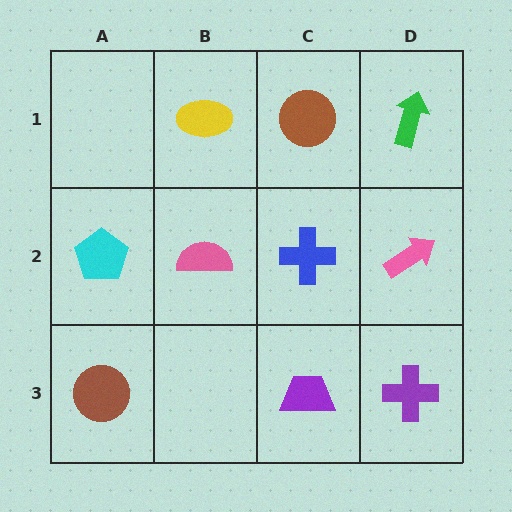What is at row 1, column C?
A brown circle.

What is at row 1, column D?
A green arrow.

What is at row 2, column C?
A blue cross.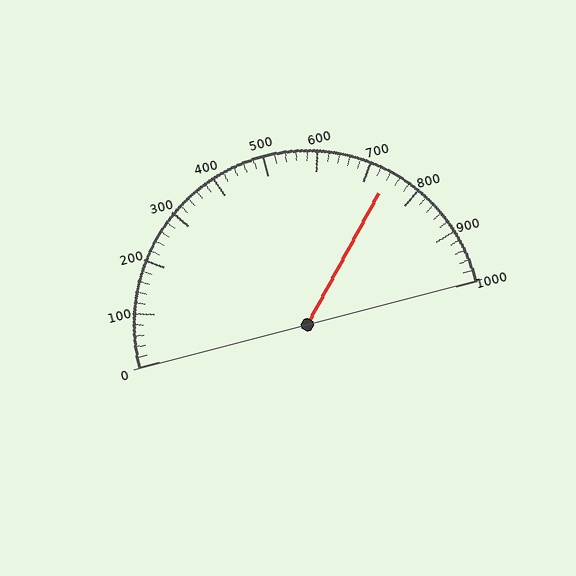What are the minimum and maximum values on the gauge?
The gauge ranges from 0 to 1000.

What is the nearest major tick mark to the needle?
The nearest major tick mark is 700.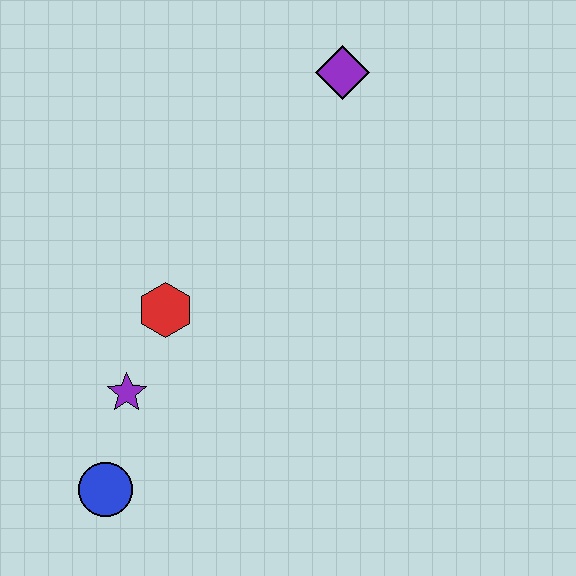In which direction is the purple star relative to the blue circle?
The purple star is above the blue circle.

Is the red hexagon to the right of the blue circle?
Yes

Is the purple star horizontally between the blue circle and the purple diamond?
Yes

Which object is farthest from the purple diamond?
The blue circle is farthest from the purple diamond.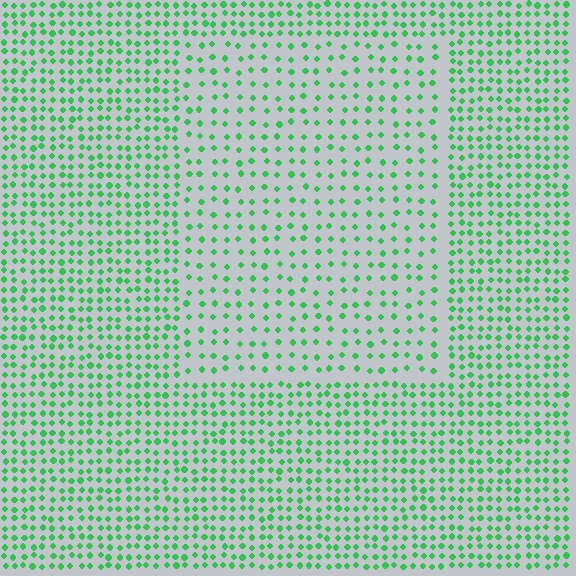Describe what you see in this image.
The image contains small green elements arranged at two different densities. A rectangle-shaped region is visible where the elements are less densely packed than the surrounding area.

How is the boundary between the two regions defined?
The boundary is defined by a change in element density (approximately 1.9x ratio). All elements are the same color, size, and shape.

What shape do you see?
I see a rectangle.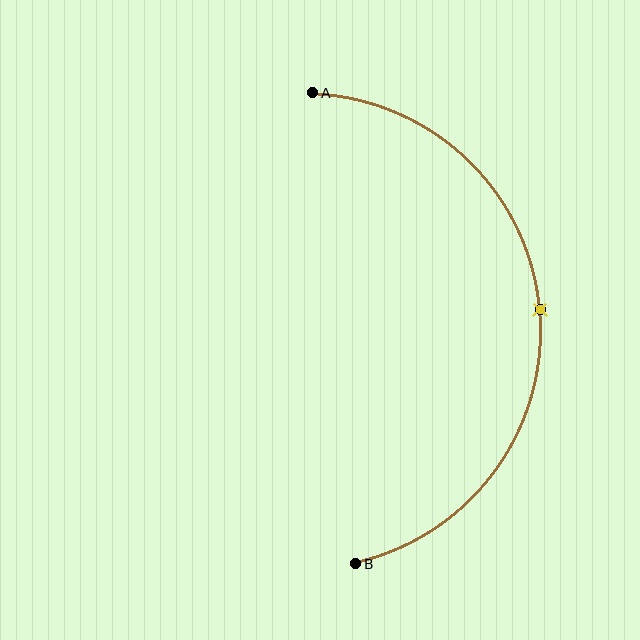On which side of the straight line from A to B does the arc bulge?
The arc bulges to the right of the straight line connecting A and B.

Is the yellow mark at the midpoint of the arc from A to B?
Yes. The yellow mark lies on the arc at equal arc-length from both A and B — it is the arc midpoint.